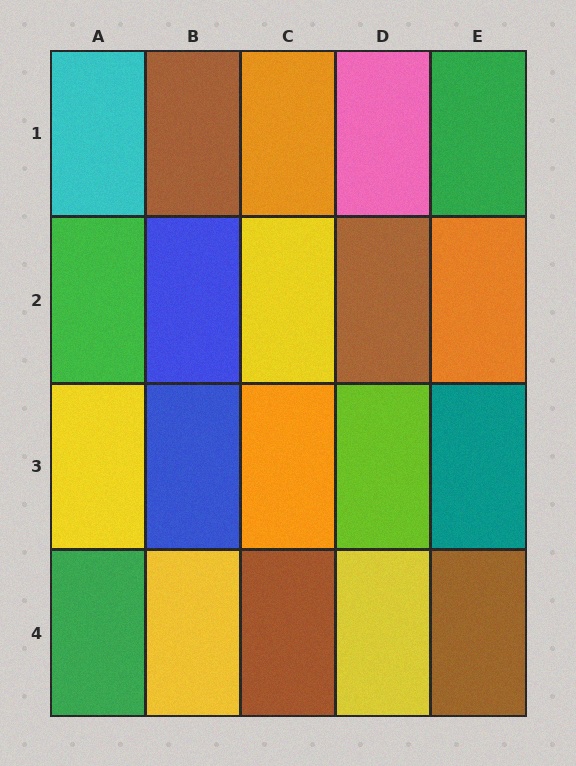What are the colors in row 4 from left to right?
Green, yellow, brown, yellow, brown.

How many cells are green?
3 cells are green.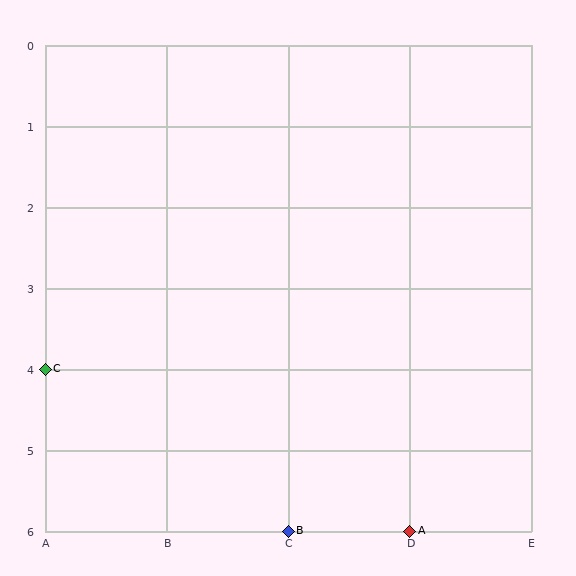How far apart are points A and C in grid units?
Points A and C are 3 columns and 2 rows apart (about 3.6 grid units diagonally).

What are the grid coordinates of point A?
Point A is at grid coordinates (D, 6).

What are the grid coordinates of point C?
Point C is at grid coordinates (A, 4).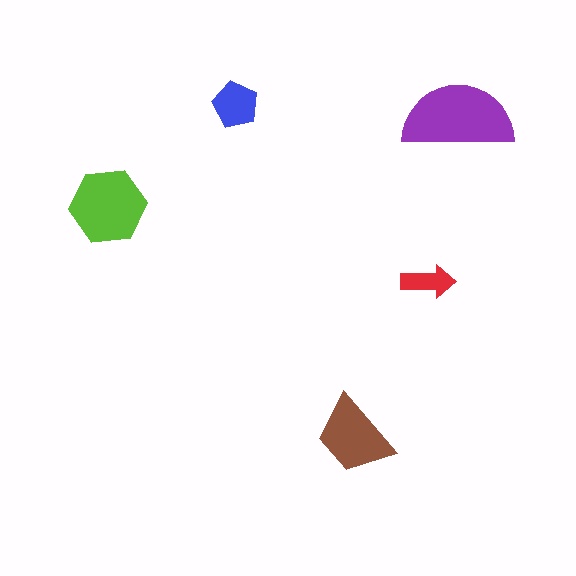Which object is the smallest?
The red arrow.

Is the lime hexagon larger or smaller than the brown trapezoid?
Larger.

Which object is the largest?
The purple semicircle.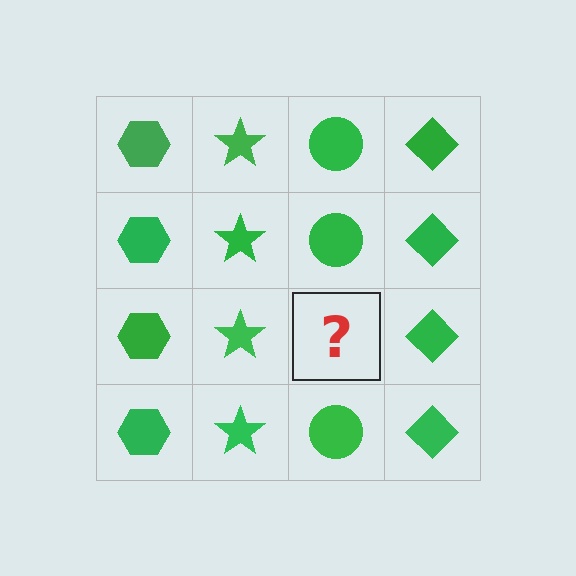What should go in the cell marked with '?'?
The missing cell should contain a green circle.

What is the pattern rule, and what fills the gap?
The rule is that each column has a consistent shape. The gap should be filled with a green circle.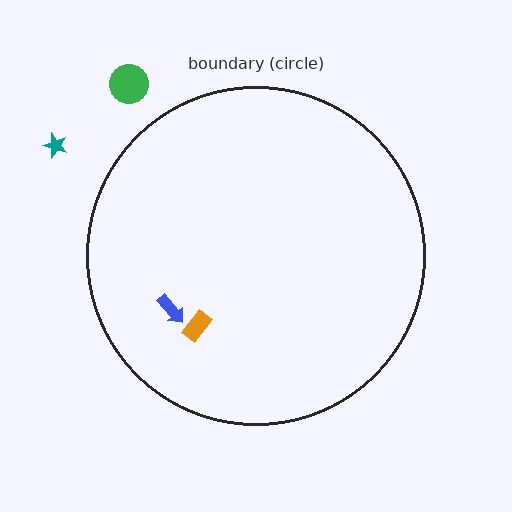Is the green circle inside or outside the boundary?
Outside.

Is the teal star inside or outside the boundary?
Outside.